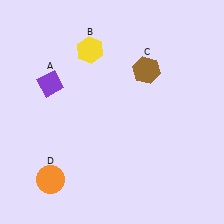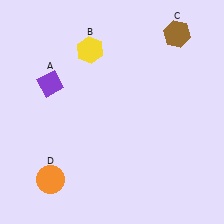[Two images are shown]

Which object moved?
The brown hexagon (C) moved up.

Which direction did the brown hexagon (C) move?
The brown hexagon (C) moved up.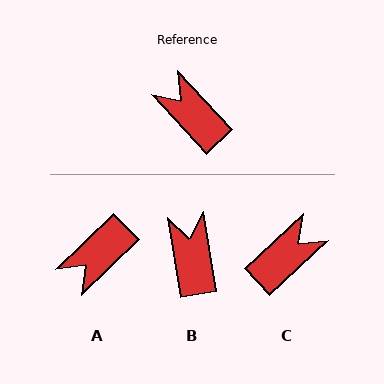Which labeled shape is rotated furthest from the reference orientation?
A, about 92 degrees away.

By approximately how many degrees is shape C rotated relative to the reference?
Approximately 90 degrees clockwise.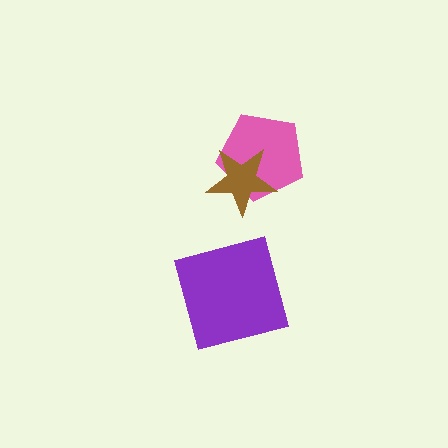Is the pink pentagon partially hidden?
Yes, it is partially covered by another shape.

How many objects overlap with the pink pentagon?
1 object overlaps with the pink pentagon.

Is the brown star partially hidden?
No, no other shape covers it.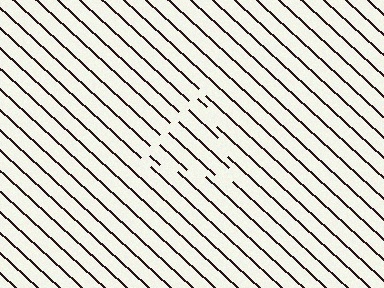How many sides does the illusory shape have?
3 sides — the line-ends trace a triangle.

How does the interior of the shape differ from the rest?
The interior of the shape contains the same grating, shifted by half a period — the contour is defined by the phase discontinuity where line-ends from the inner and outer gratings abut.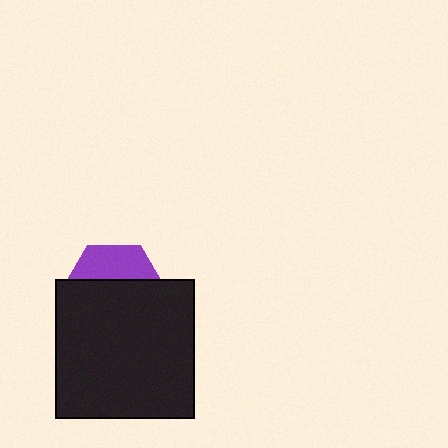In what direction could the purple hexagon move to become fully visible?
The purple hexagon could move up. That would shift it out from behind the black square entirely.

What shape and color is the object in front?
The object in front is a black square.